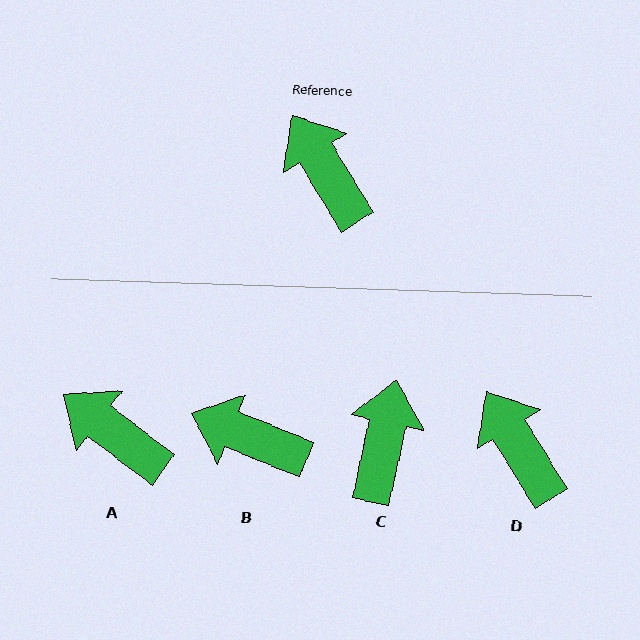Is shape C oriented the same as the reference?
No, it is off by about 44 degrees.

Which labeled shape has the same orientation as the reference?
D.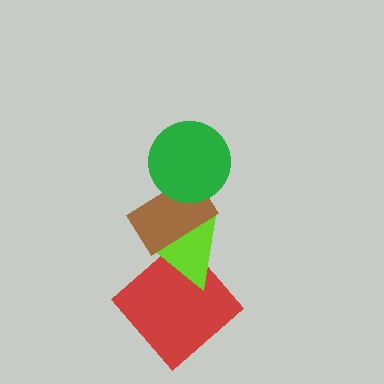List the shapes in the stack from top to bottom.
From top to bottom: the green circle, the brown rectangle, the lime triangle, the red diamond.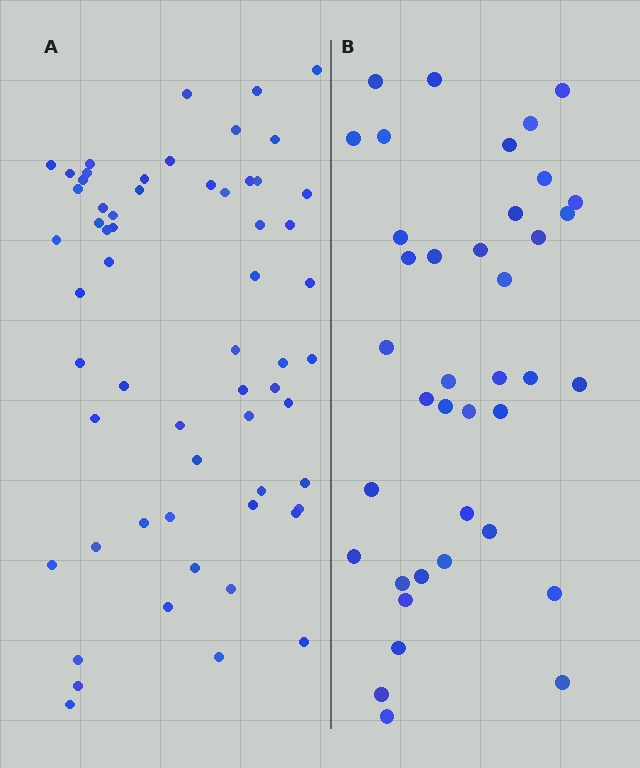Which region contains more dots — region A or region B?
Region A (the left region) has more dots.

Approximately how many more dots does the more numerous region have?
Region A has approximately 20 more dots than region B.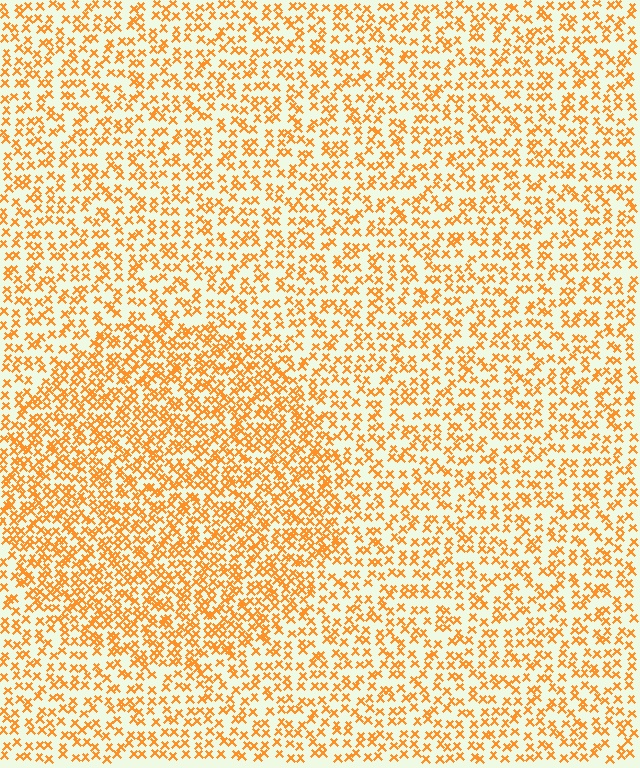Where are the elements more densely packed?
The elements are more densely packed inside the circle boundary.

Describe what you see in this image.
The image contains small orange elements arranged at two different densities. A circle-shaped region is visible where the elements are more densely packed than the surrounding area.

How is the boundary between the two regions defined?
The boundary is defined by a change in element density (approximately 1.7x ratio). All elements are the same color, size, and shape.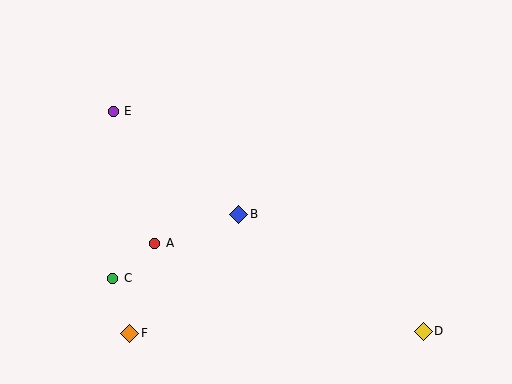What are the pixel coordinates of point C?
Point C is at (113, 278).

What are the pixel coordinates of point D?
Point D is at (423, 331).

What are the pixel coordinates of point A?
Point A is at (155, 243).